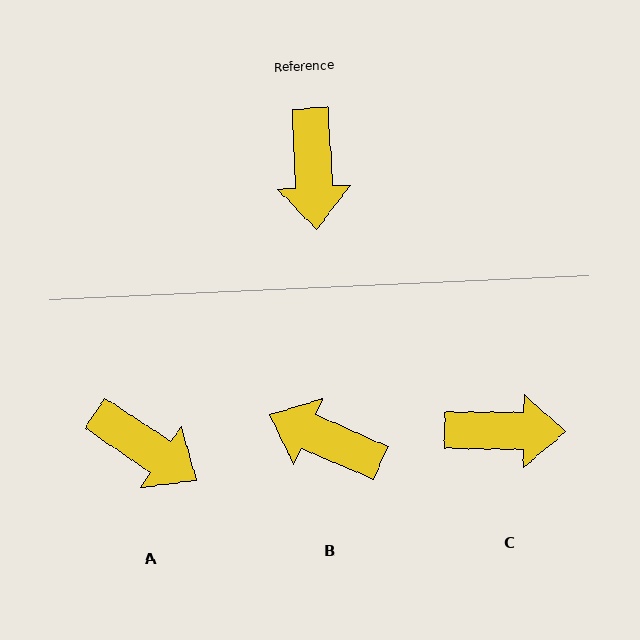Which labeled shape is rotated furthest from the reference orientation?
B, about 117 degrees away.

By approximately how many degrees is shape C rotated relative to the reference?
Approximately 86 degrees counter-clockwise.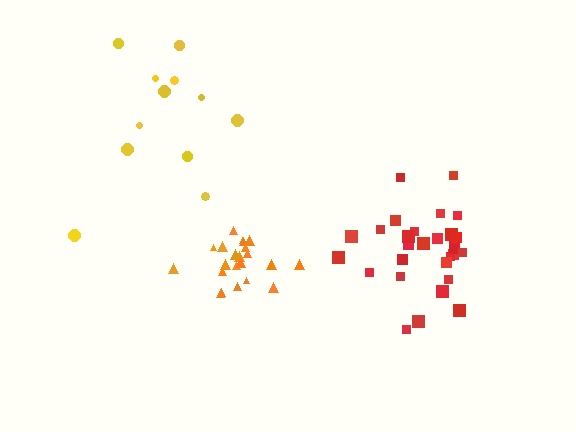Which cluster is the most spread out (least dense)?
Yellow.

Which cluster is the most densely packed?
Orange.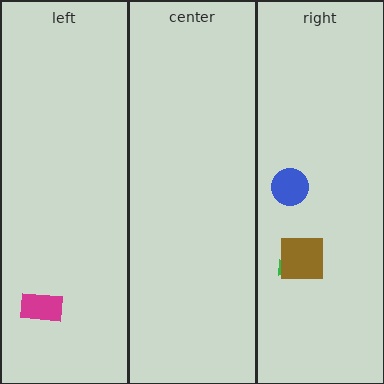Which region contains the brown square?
The right region.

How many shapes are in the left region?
1.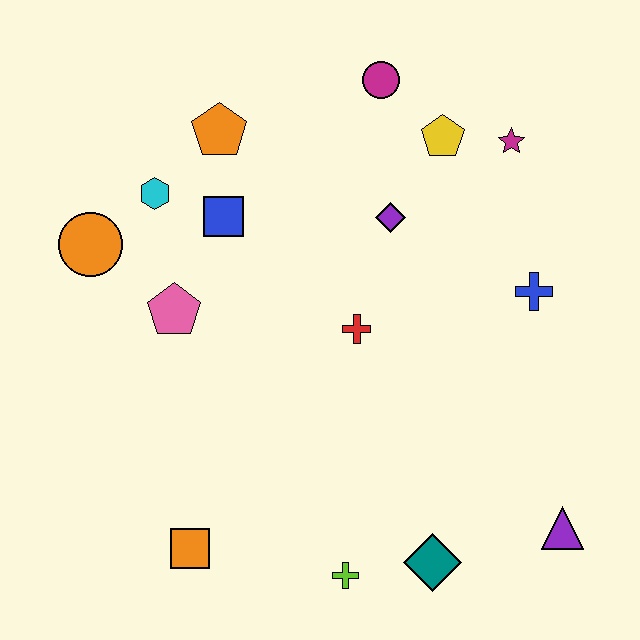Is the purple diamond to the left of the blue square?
No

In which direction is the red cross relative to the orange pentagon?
The red cross is below the orange pentagon.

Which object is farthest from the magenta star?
The orange square is farthest from the magenta star.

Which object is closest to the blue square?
The cyan hexagon is closest to the blue square.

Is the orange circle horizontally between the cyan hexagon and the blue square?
No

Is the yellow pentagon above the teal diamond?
Yes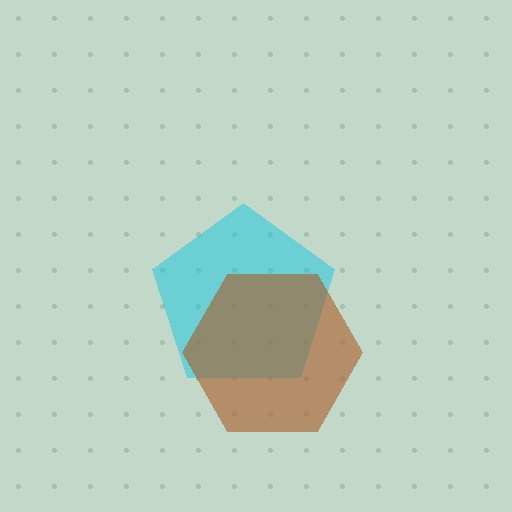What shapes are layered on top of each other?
The layered shapes are: a cyan pentagon, a brown hexagon.